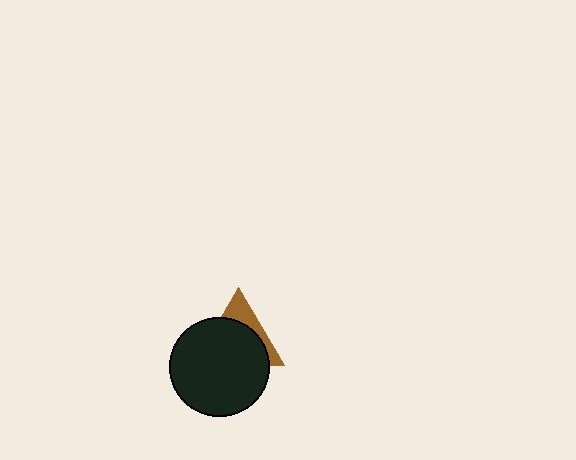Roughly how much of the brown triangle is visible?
A small part of it is visible (roughly 31%).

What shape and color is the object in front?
The object in front is a black circle.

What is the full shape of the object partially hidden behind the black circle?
The partially hidden object is a brown triangle.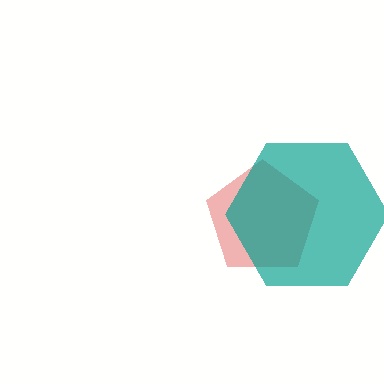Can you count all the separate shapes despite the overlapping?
Yes, there are 2 separate shapes.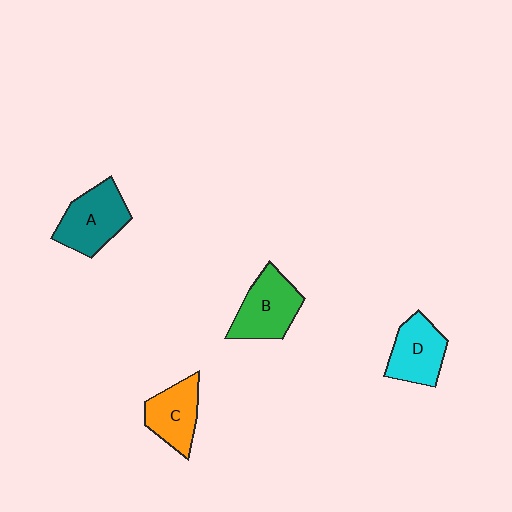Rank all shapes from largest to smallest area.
From largest to smallest: A (teal), B (green), D (cyan), C (orange).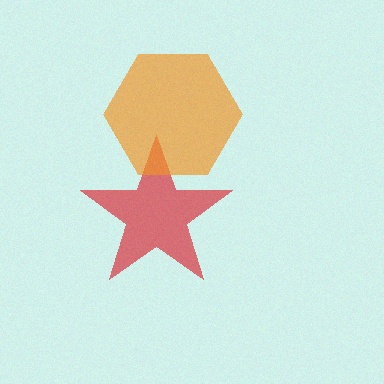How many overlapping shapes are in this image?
There are 2 overlapping shapes in the image.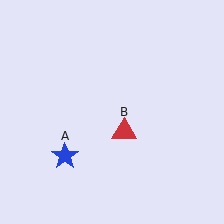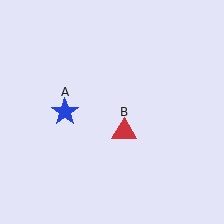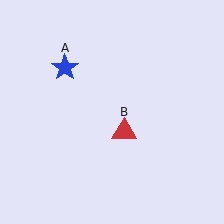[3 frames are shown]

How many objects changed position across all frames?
1 object changed position: blue star (object A).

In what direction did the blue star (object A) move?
The blue star (object A) moved up.